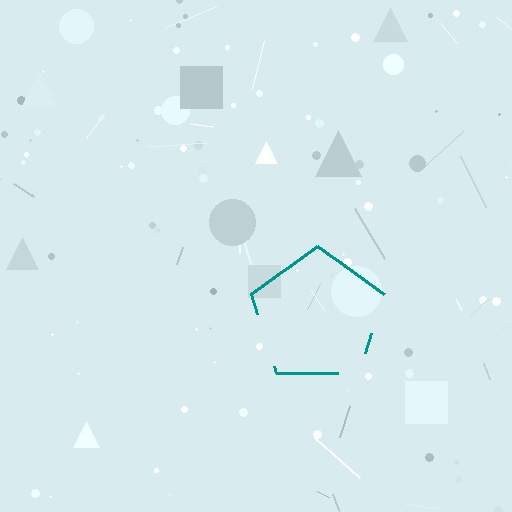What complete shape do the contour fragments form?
The contour fragments form a pentagon.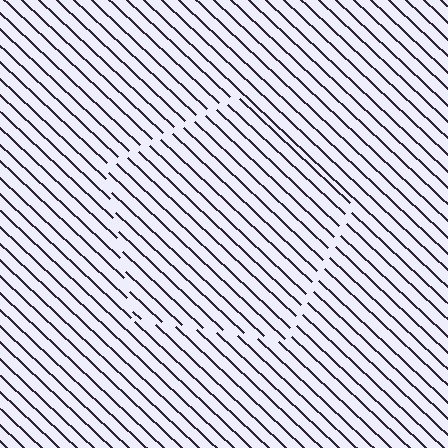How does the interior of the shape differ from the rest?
The interior of the shape contains the same grating, shifted by half a period — the contour is defined by the phase discontinuity where line-ends from the inner and outer gratings abut.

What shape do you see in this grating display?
An illusory pentagon. The interior of the shape contains the same grating, shifted by half a period — the contour is defined by the phase discontinuity where line-ends from the inner and outer gratings abut.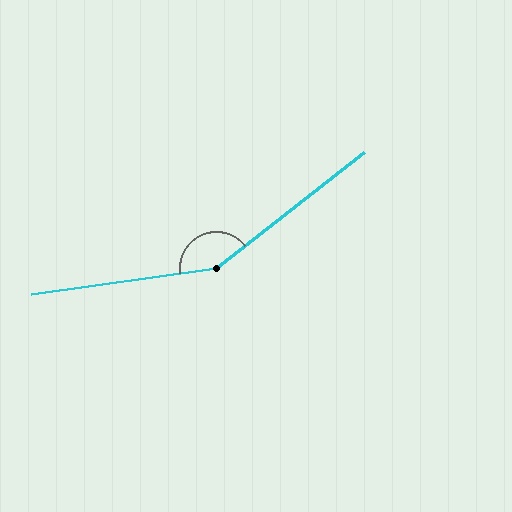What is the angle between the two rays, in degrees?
Approximately 150 degrees.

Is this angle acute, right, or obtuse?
It is obtuse.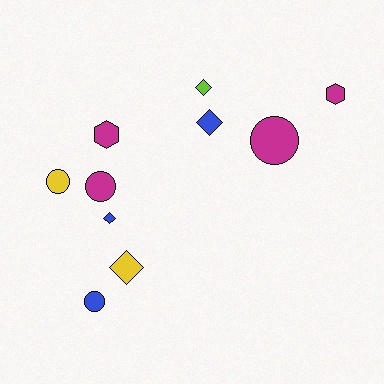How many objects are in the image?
There are 10 objects.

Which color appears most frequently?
Magenta, with 4 objects.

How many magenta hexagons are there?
There are 2 magenta hexagons.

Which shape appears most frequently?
Diamond, with 4 objects.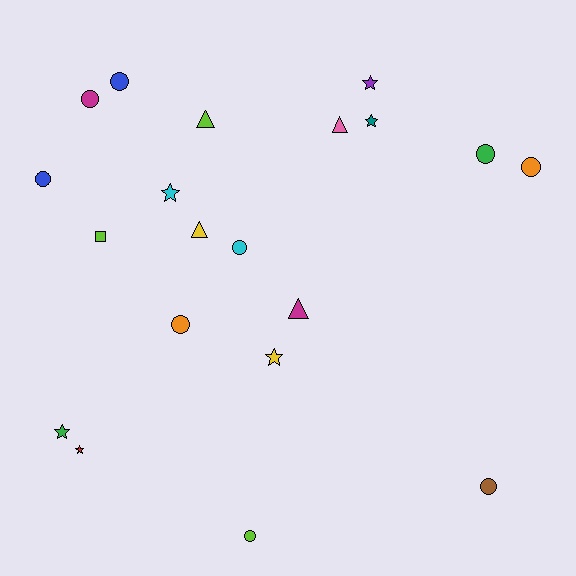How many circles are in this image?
There are 9 circles.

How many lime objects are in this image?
There are 3 lime objects.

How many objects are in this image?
There are 20 objects.